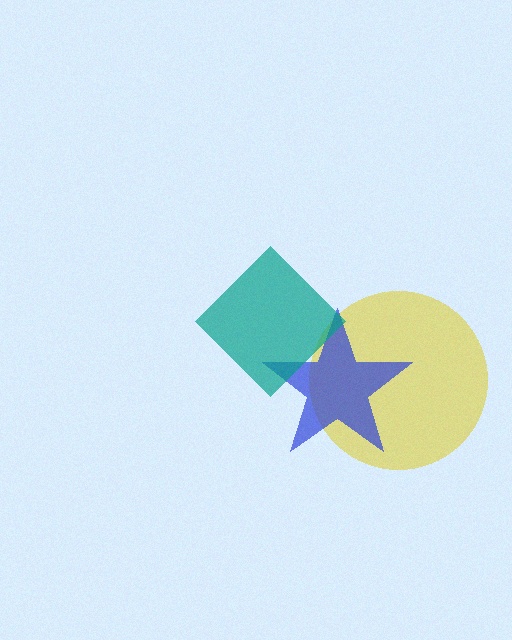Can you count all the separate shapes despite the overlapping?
Yes, there are 3 separate shapes.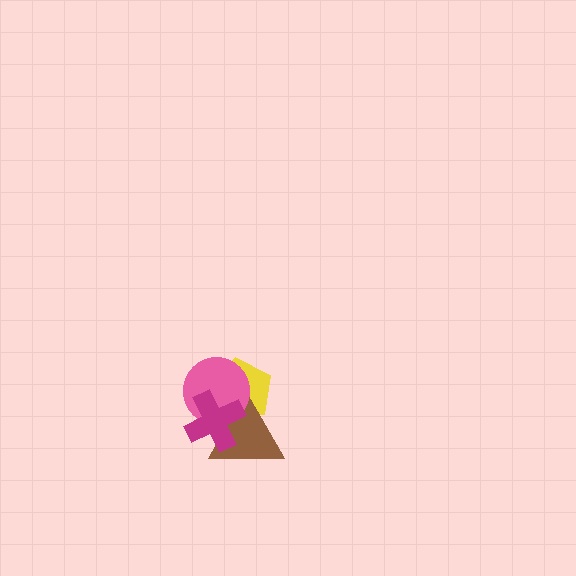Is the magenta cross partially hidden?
No, no other shape covers it.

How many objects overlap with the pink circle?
3 objects overlap with the pink circle.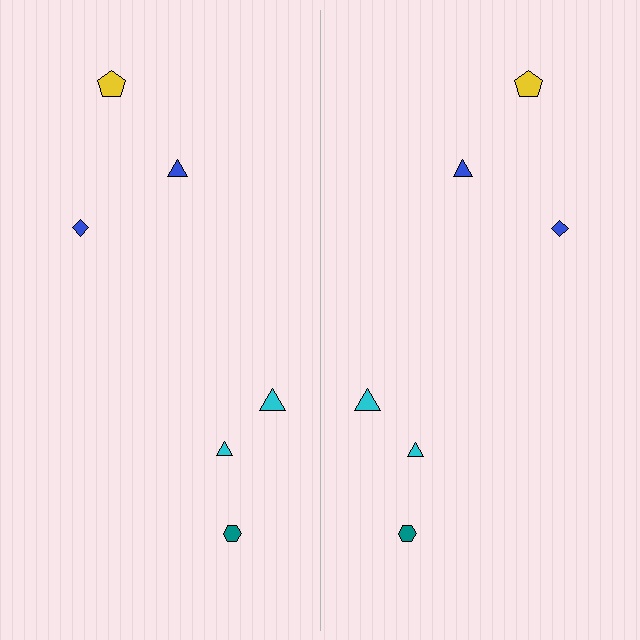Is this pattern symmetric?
Yes, this pattern has bilateral (reflection) symmetry.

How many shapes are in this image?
There are 12 shapes in this image.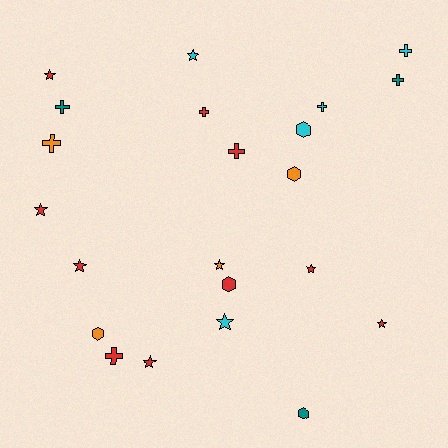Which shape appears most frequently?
Star, with 9 objects.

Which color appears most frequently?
Red, with 10 objects.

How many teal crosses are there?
There are 2 teal crosses.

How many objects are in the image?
There are 22 objects.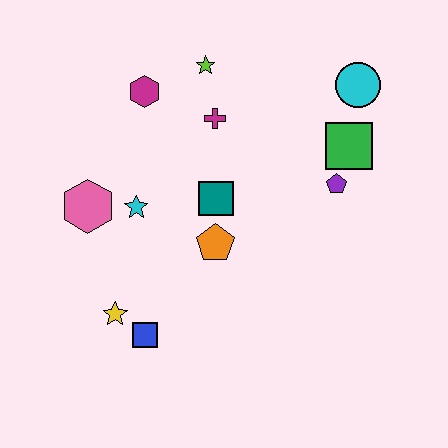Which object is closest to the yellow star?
The blue square is closest to the yellow star.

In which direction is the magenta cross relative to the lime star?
The magenta cross is below the lime star.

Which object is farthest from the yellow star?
The cyan circle is farthest from the yellow star.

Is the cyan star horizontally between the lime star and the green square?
No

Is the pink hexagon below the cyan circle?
Yes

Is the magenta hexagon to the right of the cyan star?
Yes